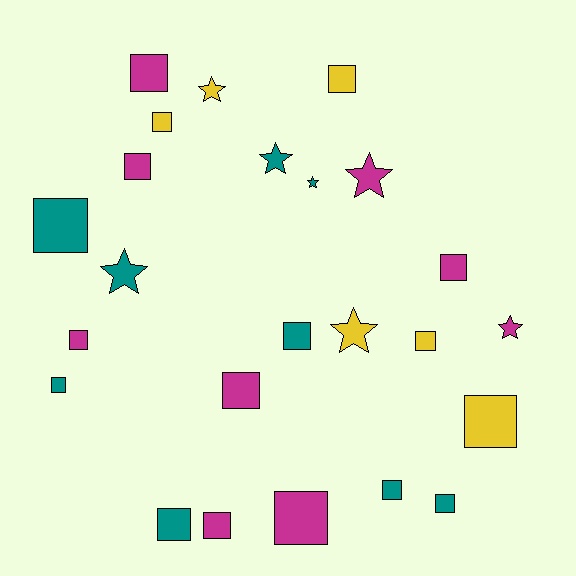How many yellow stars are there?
There are 2 yellow stars.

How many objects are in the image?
There are 24 objects.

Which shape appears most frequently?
Square, with 17 objects.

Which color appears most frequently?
Magenta, with 9 objects.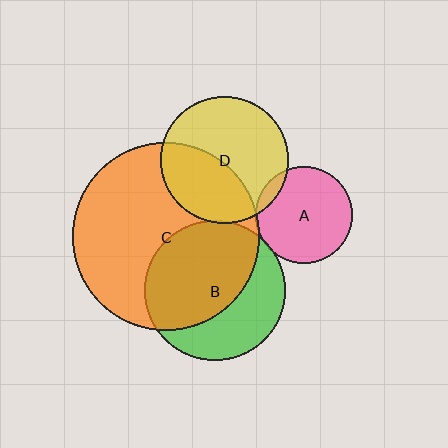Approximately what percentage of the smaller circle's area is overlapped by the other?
Approximately 10%.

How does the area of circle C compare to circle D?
Approximately 2.2 times.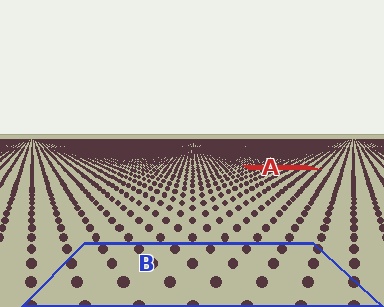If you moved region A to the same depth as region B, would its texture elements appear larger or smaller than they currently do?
They would appear larger. At a closer depth, the same texture elements are projected at a bigger on-screen size.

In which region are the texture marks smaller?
The texture marks are smaller in region A, because it is farther away.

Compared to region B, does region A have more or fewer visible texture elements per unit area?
Region A has more texture elements per unit area — they are packed more densely because it is farther away.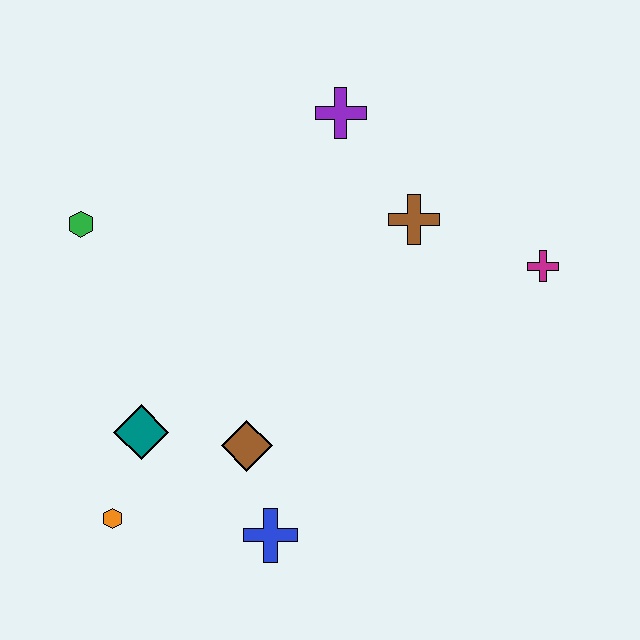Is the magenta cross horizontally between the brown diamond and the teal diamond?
No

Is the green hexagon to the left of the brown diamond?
Yes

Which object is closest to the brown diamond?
The blue cross is closest to the brown diamond.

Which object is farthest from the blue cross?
The purple cross is farthest from the blue cross.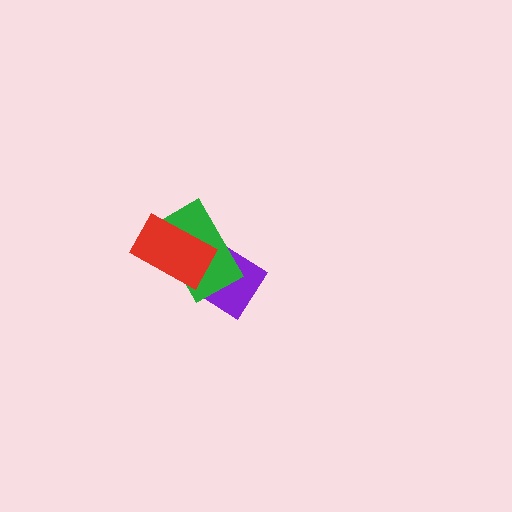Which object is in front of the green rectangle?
The red rectangle is in front of the green rectangle.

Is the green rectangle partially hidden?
Yes, it is partially covered by another shape.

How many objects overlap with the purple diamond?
2 objects overlap with the purple diamond.